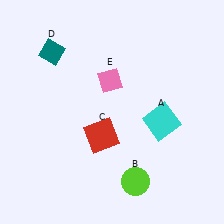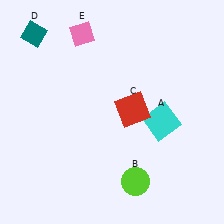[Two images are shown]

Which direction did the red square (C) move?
The red square (C) moved right.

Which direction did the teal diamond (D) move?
The teal diamond (D) moved up.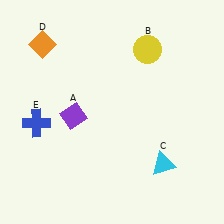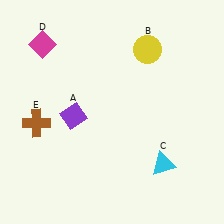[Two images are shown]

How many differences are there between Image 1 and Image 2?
There are 2 differences between the two images.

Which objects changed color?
D changed from orange to magenta. E changed from blue to brown.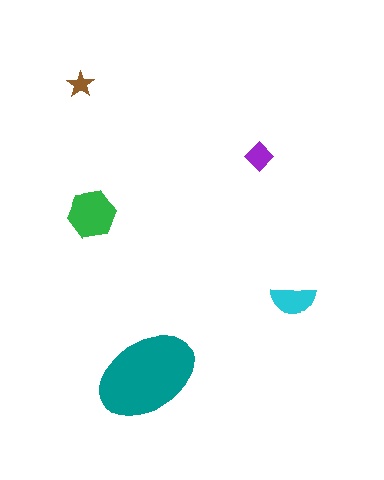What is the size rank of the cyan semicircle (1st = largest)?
3rd.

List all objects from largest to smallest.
The teal ellipse, the green hexagon, the cyan semicircle, the purple diamond, the brown star.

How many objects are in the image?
There are 5 objects in the image.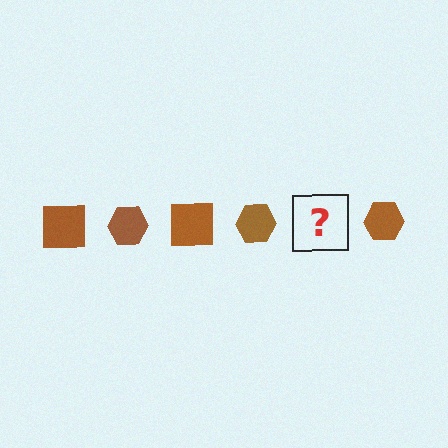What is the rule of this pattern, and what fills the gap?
The rule is that the pattern cycles through square, hexagon shapes in brown. The gap should be filled with a brown square.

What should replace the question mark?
The question mark should be replaced with a brown square.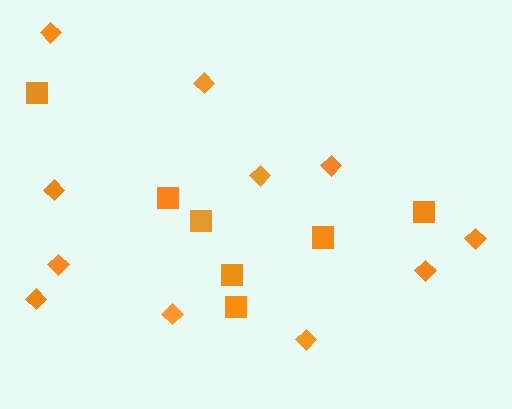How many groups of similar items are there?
There are 2 groups: one group of diamonds (11) and one group of squares (7).